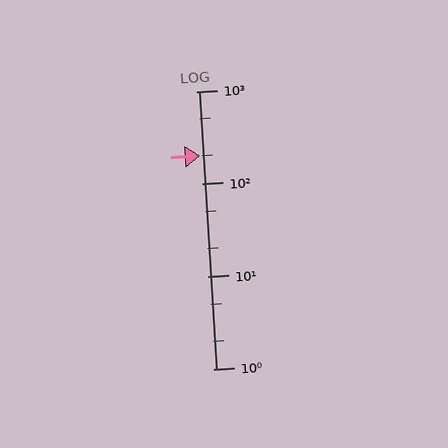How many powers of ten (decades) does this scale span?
The scale spans 3 decades, from 1 to 1000.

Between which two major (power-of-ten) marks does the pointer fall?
The pointer is between 100 and 1000.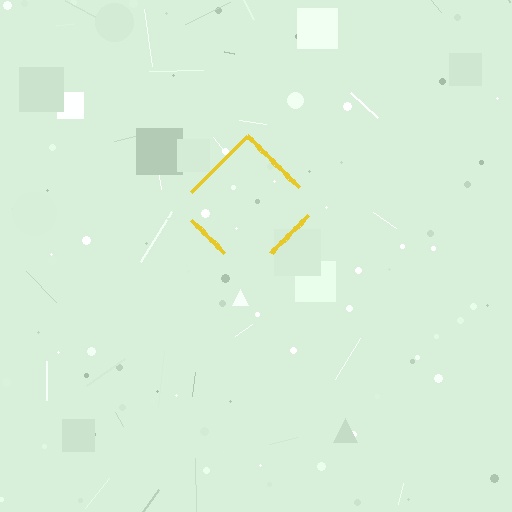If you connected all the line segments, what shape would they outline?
They would outline a diamond.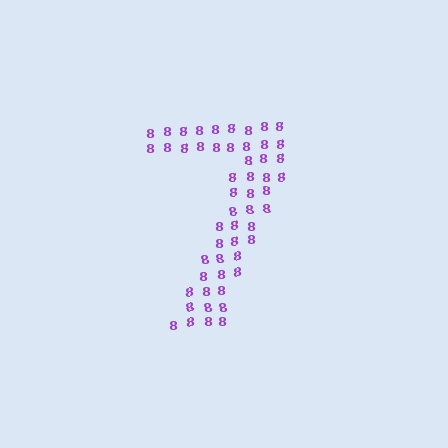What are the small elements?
The small elements are digit 8's.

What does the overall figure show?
The overall figure shows the digit 7.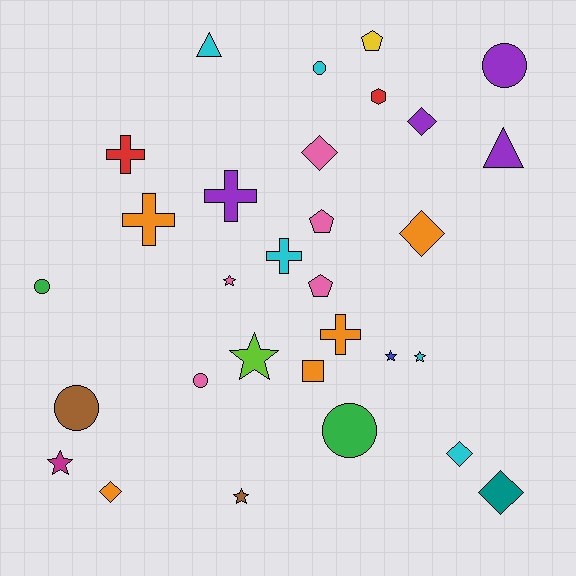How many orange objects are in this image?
There are 5 orange objects.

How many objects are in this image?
There are 30 objects.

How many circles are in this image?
There are 6 circles.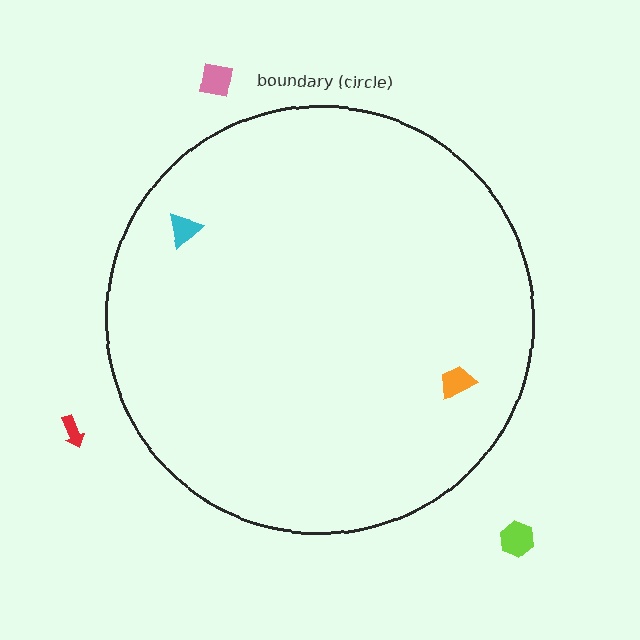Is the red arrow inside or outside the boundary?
Outside.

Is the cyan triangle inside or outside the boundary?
Inside.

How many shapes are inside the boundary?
2 inside, 3 outside.